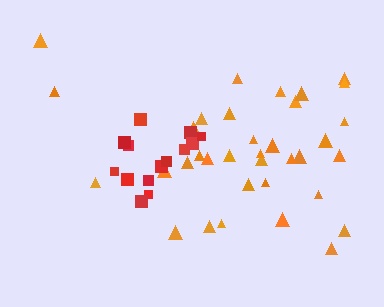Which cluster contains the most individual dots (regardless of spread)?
Orange (35).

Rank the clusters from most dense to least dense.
red, orange.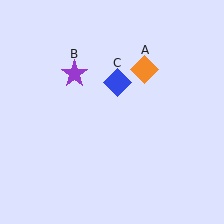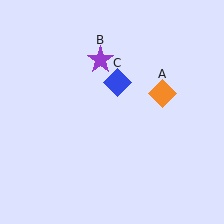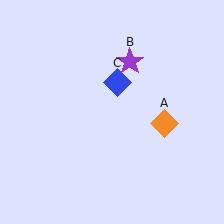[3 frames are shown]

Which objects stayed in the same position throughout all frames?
Blue diamond (object C) remained stationary.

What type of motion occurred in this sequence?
The orange diamond (object A), purple star (object B) rotated clockwise around the center of the scene.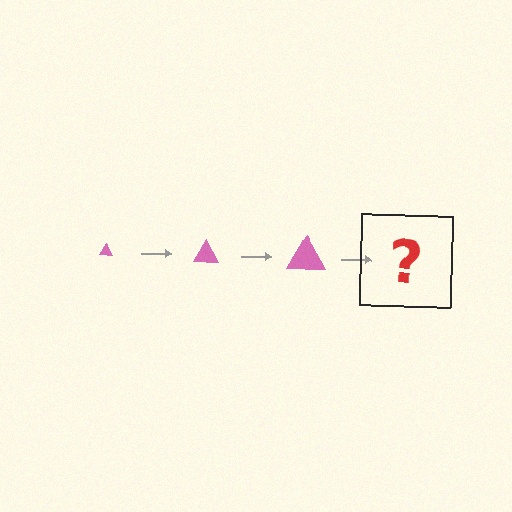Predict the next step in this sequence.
The next step is a pink triangle, larger than the previous one.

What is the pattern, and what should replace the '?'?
The pattern is that the triangle gets progressively larger each step. The '?' should be a pink triangle, larger than the previous one.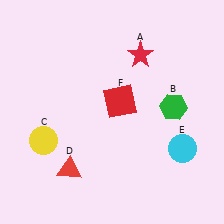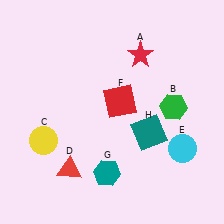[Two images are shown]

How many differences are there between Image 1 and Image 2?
There are 2 differences between the two images.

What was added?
A teal hexagon (G), a teal square (H) were added in Image 2.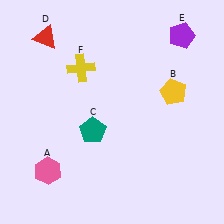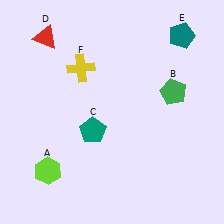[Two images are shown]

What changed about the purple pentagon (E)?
In Image 1, E is purple. In Image 2, it changed to teal.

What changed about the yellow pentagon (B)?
In Image 1, B is yellow. In Image 2, it changed to green.